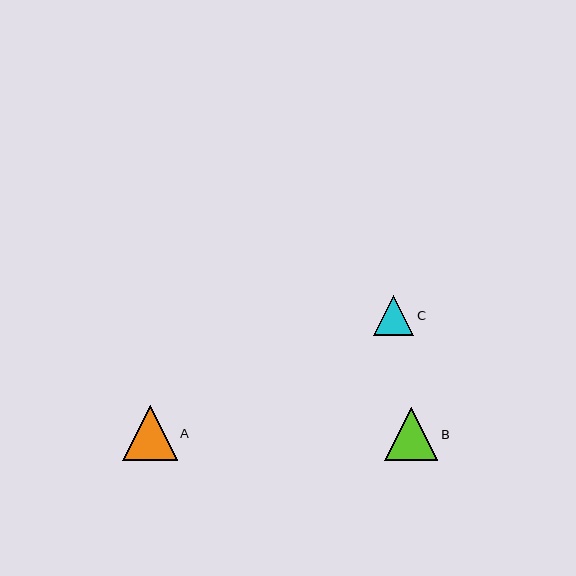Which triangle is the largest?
Triangle A is the largest with a size of approximately 55 pixels.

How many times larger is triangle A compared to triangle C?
Triangle A is approximately 1.4 times the size of triangle C.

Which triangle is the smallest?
Triangle C is the smallest with a size of approximately 40 pixels.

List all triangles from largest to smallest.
From largest to smallest: A, B, C.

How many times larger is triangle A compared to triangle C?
Triangle A is approximately 1.4 times the size of triangle C.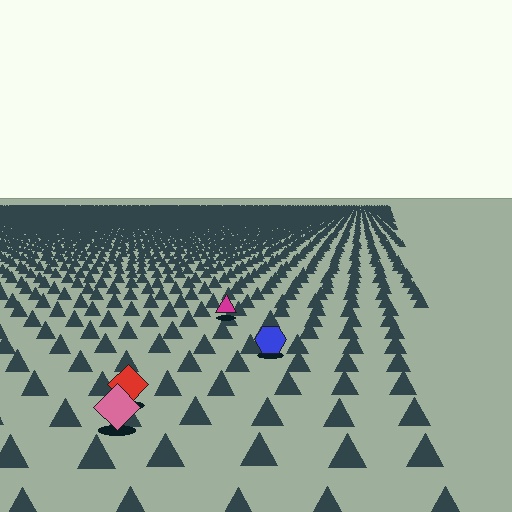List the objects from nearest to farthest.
From nearest to farthest: the pink diamond, the red diamond, the blue hexagon, the magenta triangle.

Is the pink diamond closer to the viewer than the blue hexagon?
Yes. The pink diamond is closer — you can tell from the texture gradient: the ground texture is coarser near it.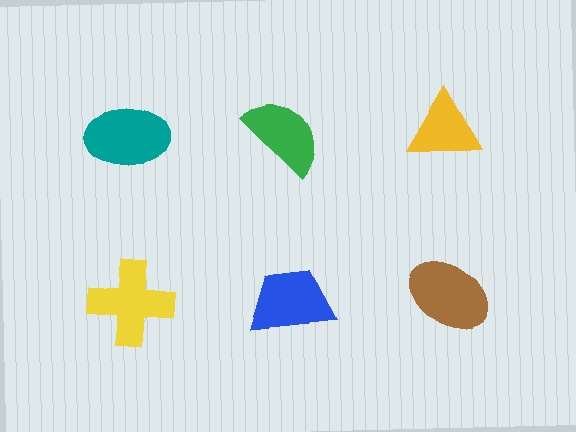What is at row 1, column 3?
A yellow triangle.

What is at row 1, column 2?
A green semicircle.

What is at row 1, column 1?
A teal ellipse.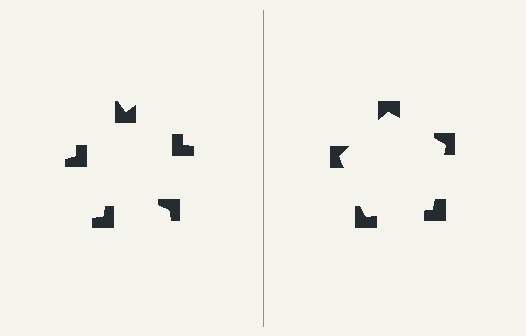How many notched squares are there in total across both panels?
10 — 5 on each side.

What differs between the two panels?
The notched squares are positioned identically on both sides; only the wedge orientations differ. On the right they align to a pentagon; on the left they are misaligned.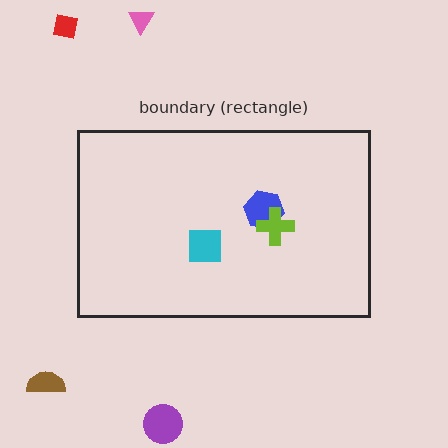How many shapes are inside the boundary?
3 inside, 4 outside.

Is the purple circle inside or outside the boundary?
Outside.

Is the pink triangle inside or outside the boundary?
Outside.